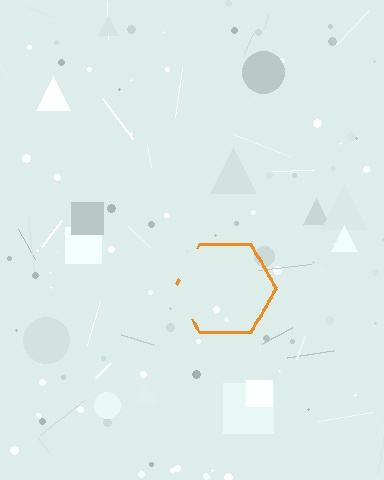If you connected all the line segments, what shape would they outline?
They would outline a hexagon.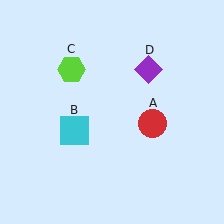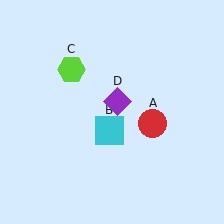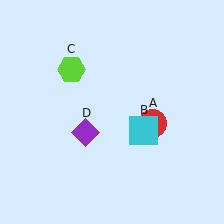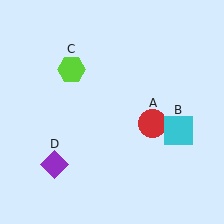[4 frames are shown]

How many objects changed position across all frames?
2 objects changed position: cyan square (object B), purple diamond (object D).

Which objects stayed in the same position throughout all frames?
Red circle (object A) and lime hexagon (object C) remained stationary.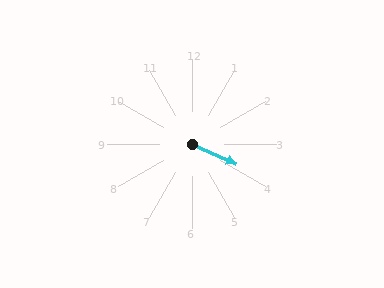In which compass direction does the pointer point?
Southeast.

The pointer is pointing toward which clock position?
Roughly 4 o'clock.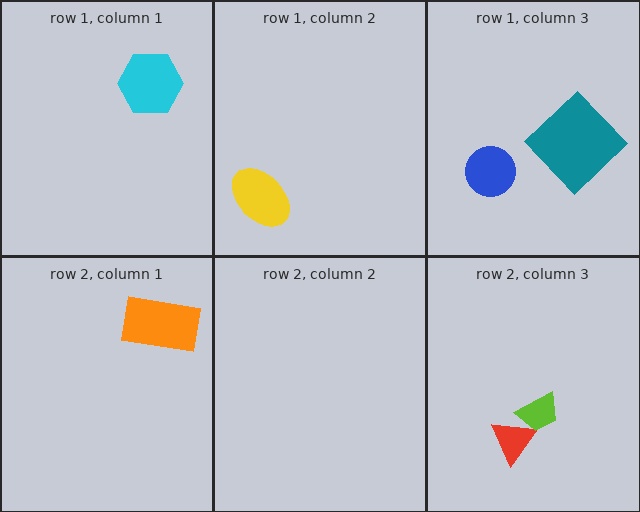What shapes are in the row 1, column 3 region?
The teal diamond, the blue circle.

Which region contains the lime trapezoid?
The row 2, column 3 region.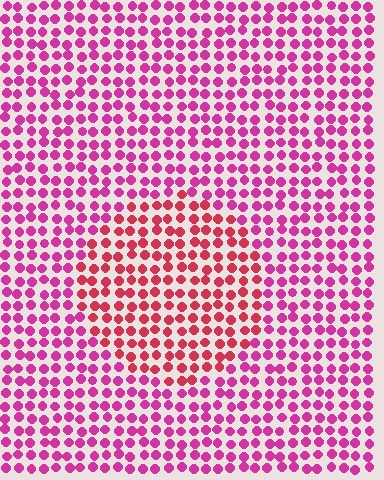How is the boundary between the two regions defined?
The boundary is defined purely by a slight shift in hue (about 30 degrees). Spacing, size, and orientation are identical on both sides.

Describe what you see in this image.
The image is filled with small magenta elements in a uniform arrangement. A circle-shaped region is visible where the elements are tinted to a slightly different hue, forming a subtle color boundary.